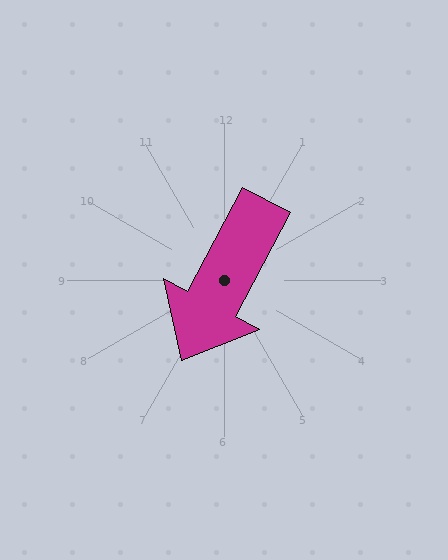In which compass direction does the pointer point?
Southwest.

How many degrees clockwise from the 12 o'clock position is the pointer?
Approximately 208 degrees.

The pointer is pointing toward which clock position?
Roughly 7 o'clock.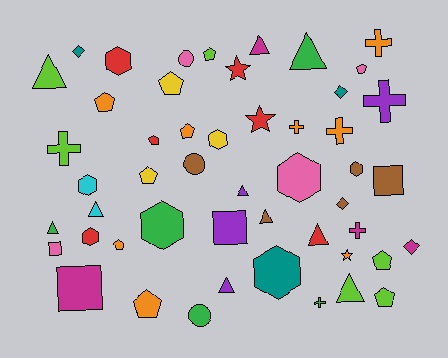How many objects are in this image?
There are 50 objects.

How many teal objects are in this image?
There are 3 teal objects.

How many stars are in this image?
There are 3 stars.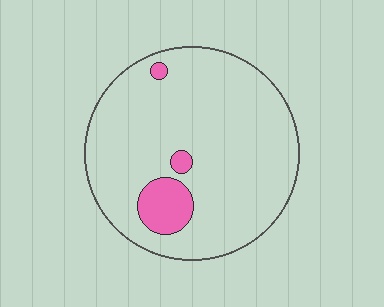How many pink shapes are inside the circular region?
3.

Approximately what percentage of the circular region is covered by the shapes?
Approximately 10%.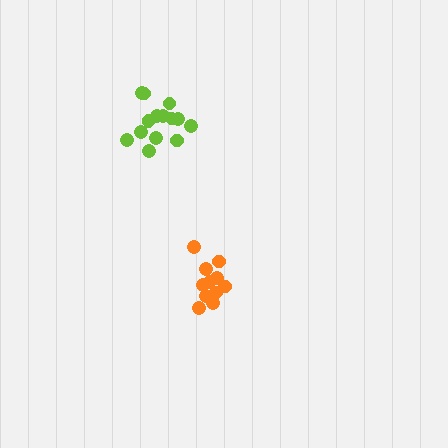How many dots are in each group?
Group 1: 11 dots, Group 2: 14 dots (25 total).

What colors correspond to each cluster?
The clusters are colored: orange, lime.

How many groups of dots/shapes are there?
There are 2 groups.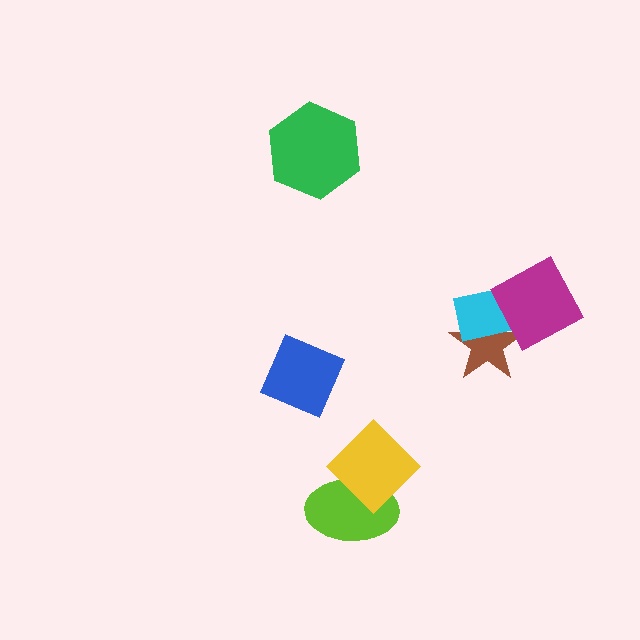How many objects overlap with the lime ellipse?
1 object overlaps with the lime ellipse.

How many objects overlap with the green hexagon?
0 objects overlap with the green hexagon.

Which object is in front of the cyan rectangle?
The magenta square is in front of the cyan rectangle.